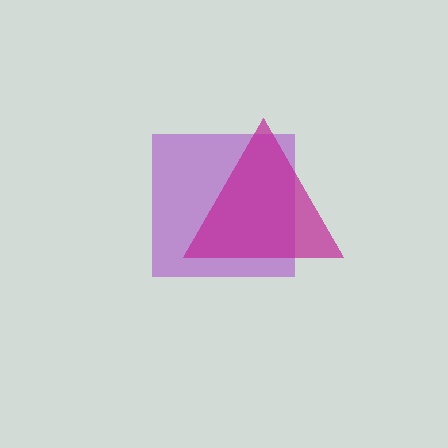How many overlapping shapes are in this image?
There are 2 overlapping shapes in the image.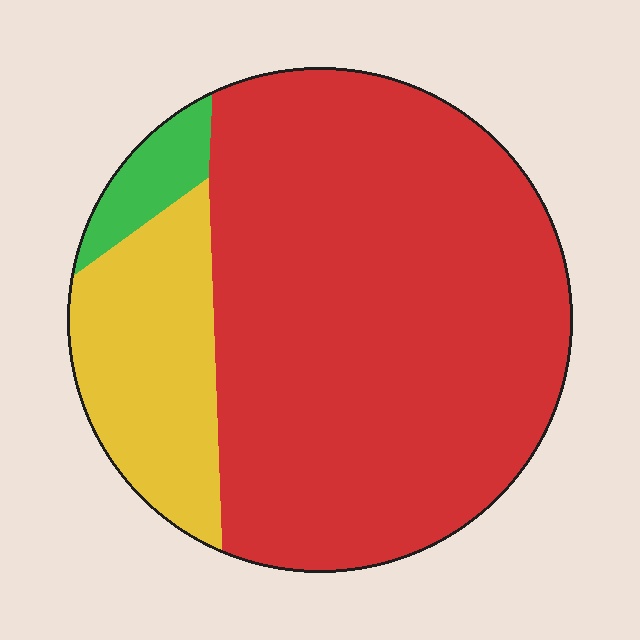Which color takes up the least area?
Green, at roughly 5%.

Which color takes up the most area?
Red, at roughly 75%.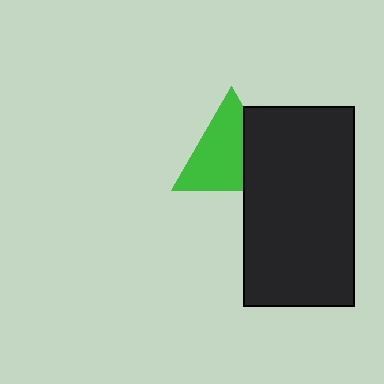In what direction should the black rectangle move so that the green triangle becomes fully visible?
The black rectangle should move right. That is the shortest direction to clear the overlap and leave the green triangle fully visible.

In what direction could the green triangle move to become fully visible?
The green triangle could move left. That would shift it out from behind the black rectangle entirely.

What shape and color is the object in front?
The object in front is a black rectangle.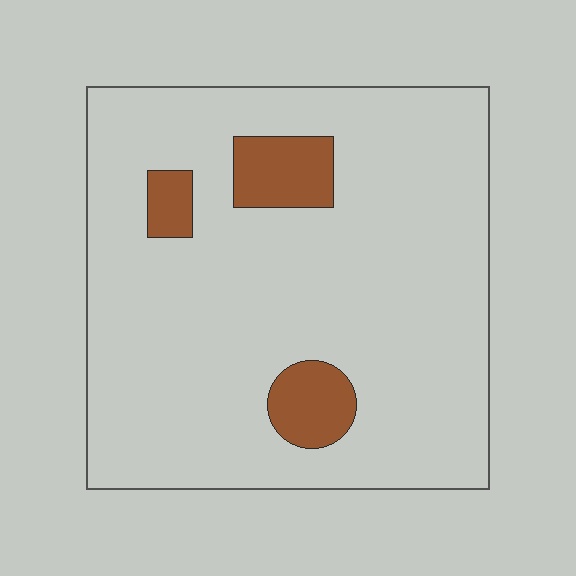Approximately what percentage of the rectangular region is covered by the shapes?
Approximately 10%.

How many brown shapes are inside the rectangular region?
3.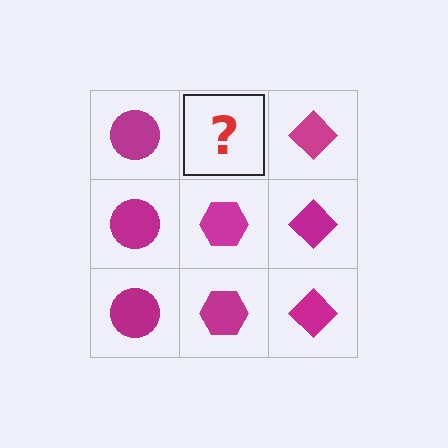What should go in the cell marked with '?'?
The missing cell should contain a magenta hexagon.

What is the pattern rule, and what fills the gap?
The rule is that each column has a consistent shape. The gap should be filled with a magenta hexagon.